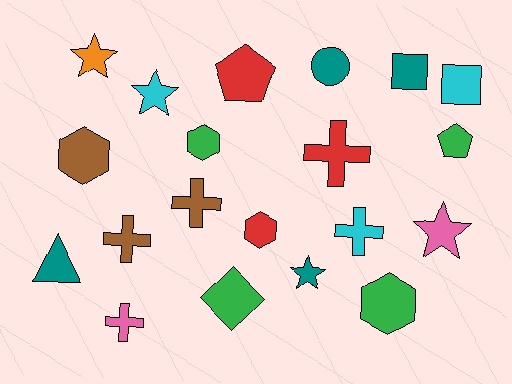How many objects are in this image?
There are 20 objects.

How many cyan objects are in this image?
There are 3 cyan objects.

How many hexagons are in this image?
There are 4 hexagons.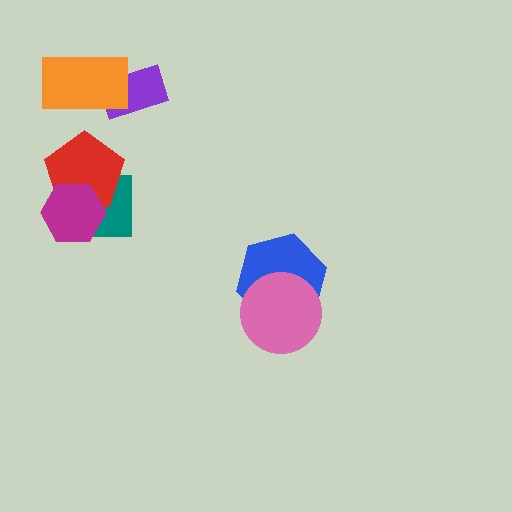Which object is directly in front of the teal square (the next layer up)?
The red pentagon is directly in front of the teal square.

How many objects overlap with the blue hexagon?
1 object overlaps with the blue hexagon.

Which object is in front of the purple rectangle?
The orange rectangle is in front of the purple rectangle.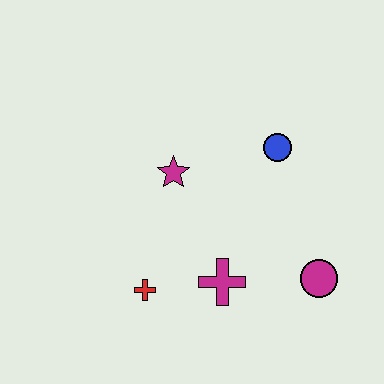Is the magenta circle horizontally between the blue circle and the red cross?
No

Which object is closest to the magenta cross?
The red cross is closest to the magenta cross.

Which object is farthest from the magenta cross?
The blue circle is farthest from the magenta cross.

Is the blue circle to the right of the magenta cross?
Yes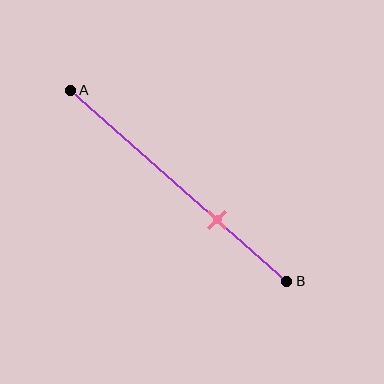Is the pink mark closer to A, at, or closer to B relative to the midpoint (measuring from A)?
The pink mark is closer to point B than the midpoint of segment AB.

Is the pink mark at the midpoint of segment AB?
No, the mark is at about 70% from A, not at the 50% midpoint.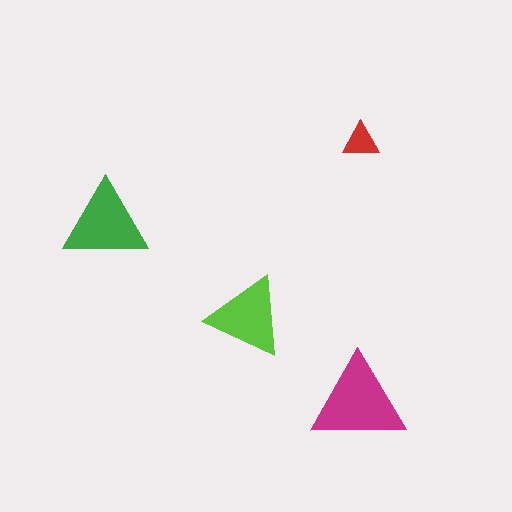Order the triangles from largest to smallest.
the magenta one, the green one, the lime one, the red one.